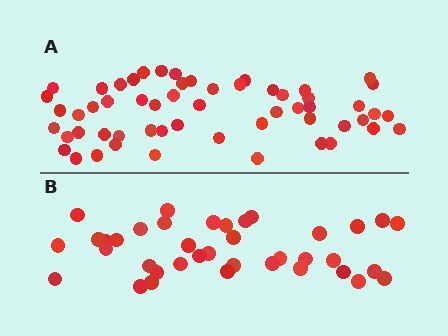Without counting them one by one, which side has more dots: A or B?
Region A (the top region) has more dots.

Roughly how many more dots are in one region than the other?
Region A has approximately 20 more dots than region B.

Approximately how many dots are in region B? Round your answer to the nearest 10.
About 40 dots. (The exact count is 38, which rounds to 40.)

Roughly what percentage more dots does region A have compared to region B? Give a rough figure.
About 45% more.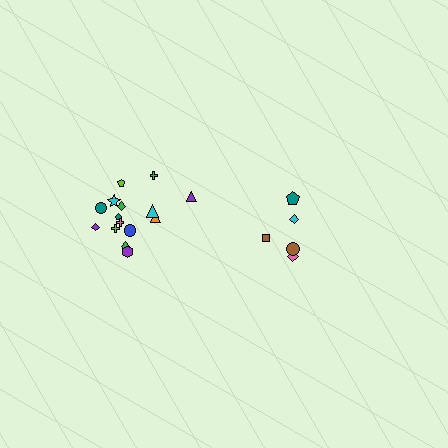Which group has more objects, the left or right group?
The left group.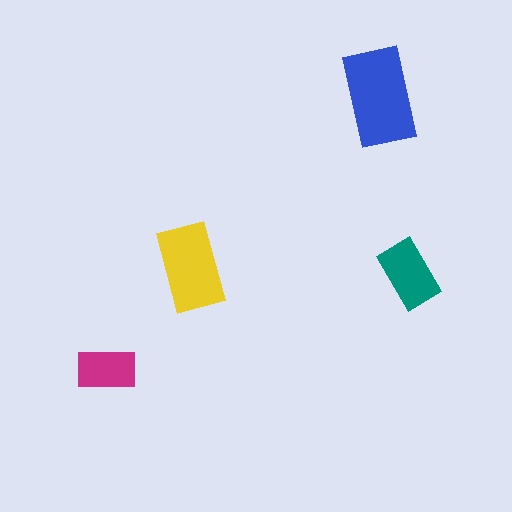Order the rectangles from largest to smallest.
the blue one, the yellow one, the teal one, the magenta one.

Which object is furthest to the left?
The magenta rectangle is leftmost.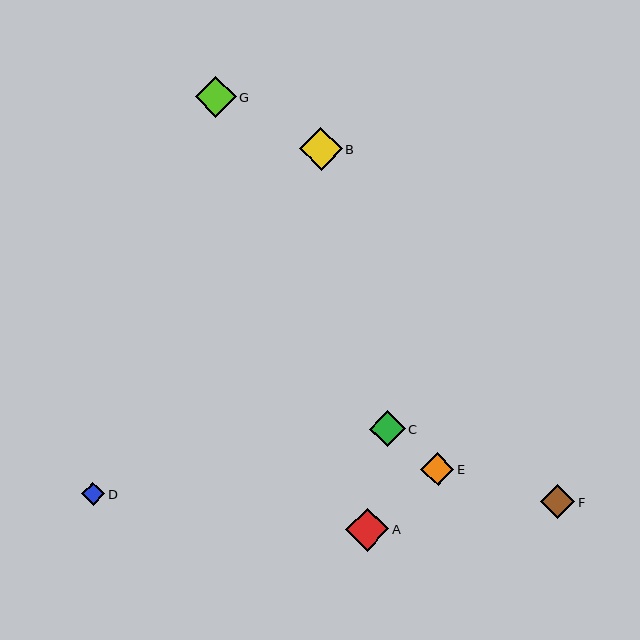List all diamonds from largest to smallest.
From largest to smallest: A, B, G, C, F, E, D.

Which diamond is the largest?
Diamond A is the largest with a size of approximately 43 pixels.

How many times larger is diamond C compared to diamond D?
Diamond C is approximately 1.5 times the size of diamond D.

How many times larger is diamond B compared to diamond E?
Diamond B is approximately 1.3 times the size of diamond E.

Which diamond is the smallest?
Diamond D is the smallest with a size of approximately 23 pixels.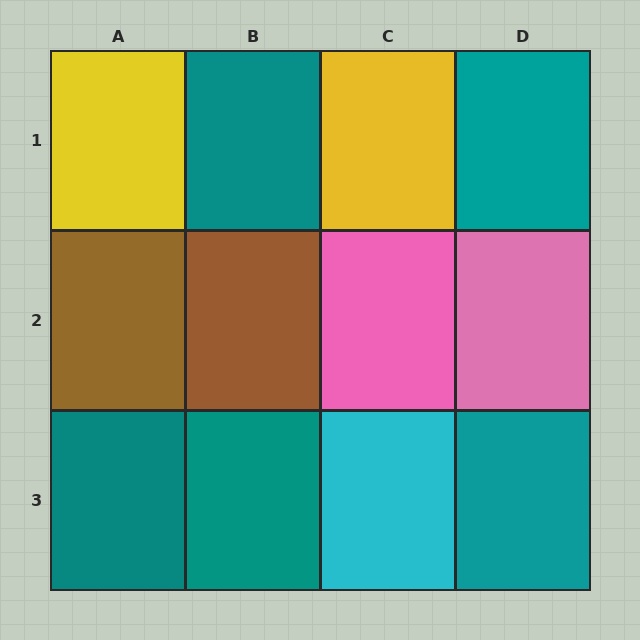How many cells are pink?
2 cells are pink.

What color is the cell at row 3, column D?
Teal.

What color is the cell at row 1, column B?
Teal.